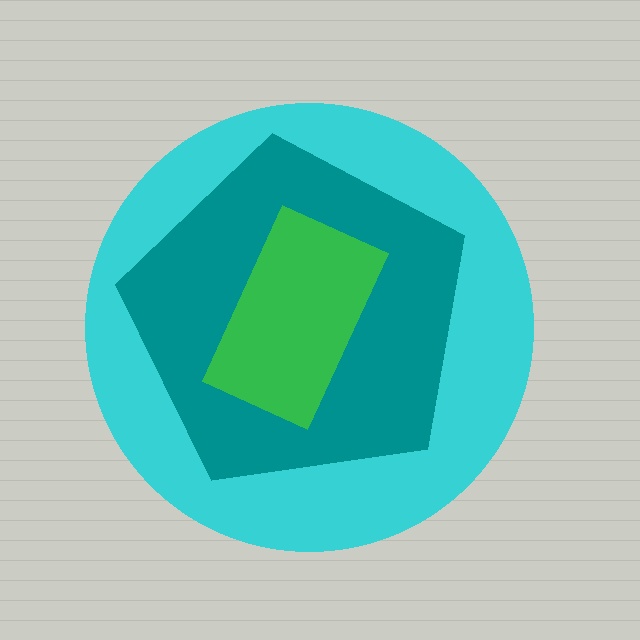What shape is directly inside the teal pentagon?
The green rectangle.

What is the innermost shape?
The green rectangle.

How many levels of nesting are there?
3.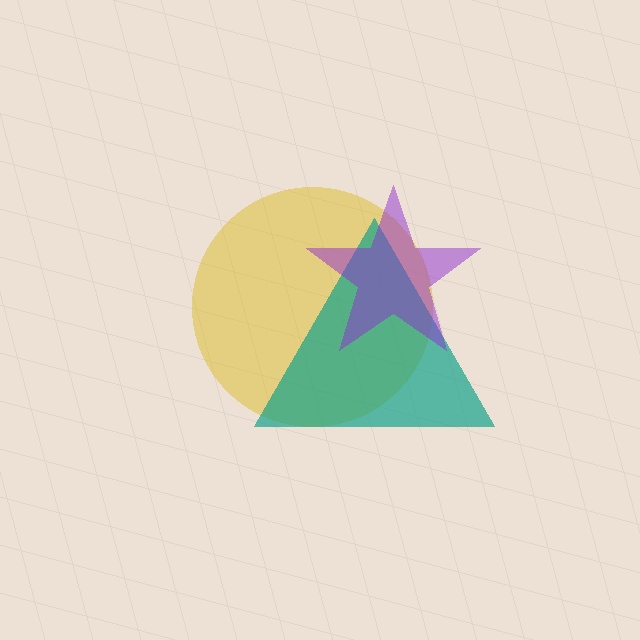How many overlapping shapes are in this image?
There are 3 overlapping shapes in the image.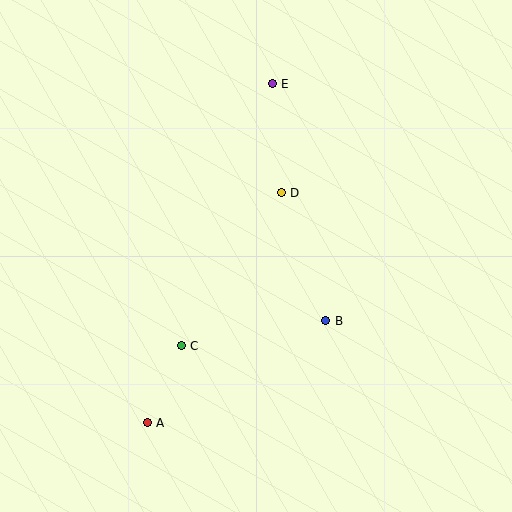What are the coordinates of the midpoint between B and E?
The midpoint between B and E is at (299, 202).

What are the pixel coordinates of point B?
Point B is at (326, 321).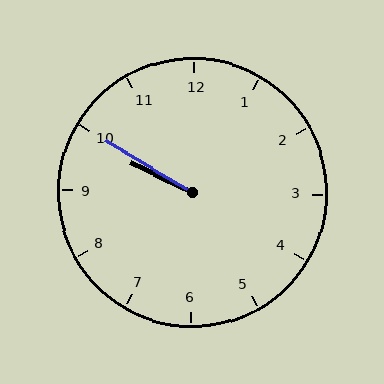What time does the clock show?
9:50.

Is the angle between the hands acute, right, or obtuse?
It is acute.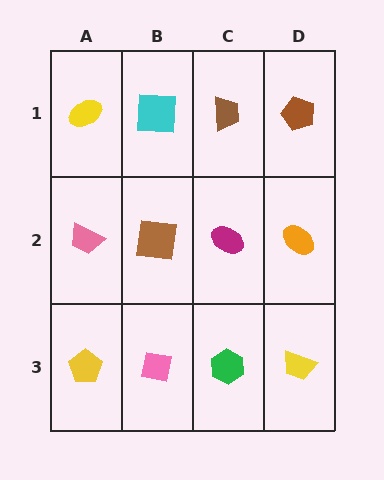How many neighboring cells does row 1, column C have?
3.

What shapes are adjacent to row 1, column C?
A magenta ellipse (row 2, column C), a cyan square (row 1, column B), a brown pentagon (row 1, column D).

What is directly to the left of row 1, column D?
A brown trapezoid.